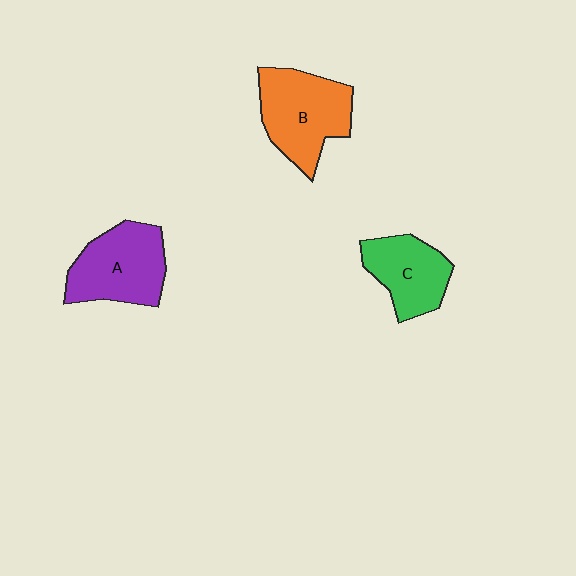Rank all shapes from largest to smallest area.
From largest to smallest: B (orange), A (purple), C (green).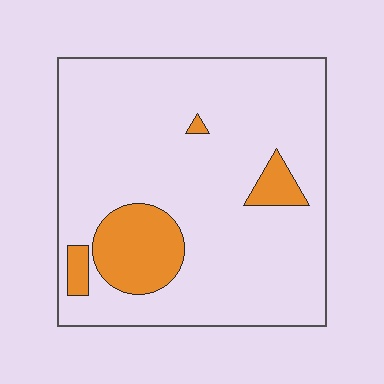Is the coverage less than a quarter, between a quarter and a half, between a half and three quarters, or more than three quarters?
Less than a quarter.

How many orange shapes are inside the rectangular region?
4.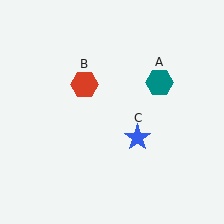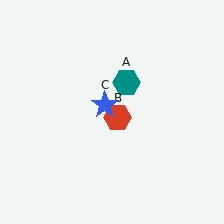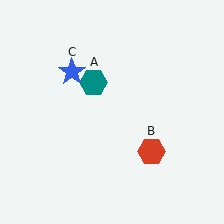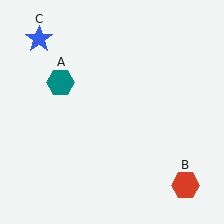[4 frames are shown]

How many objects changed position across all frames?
3 objects changed position: teal hexagon (object A), red hexagon (object B), blue star (object C).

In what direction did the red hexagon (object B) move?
The red hexagon (object B) moved down and to the right.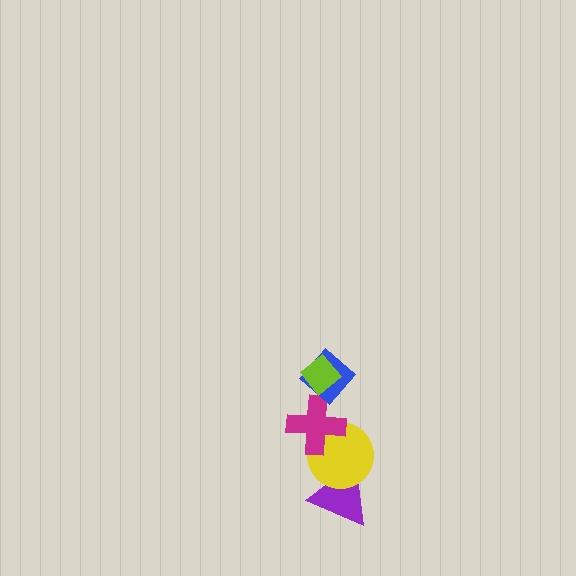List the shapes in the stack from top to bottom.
From top to bottom: the lime diamond, the blue diamond, the magenta cross, the yellow circle, the purple triangle.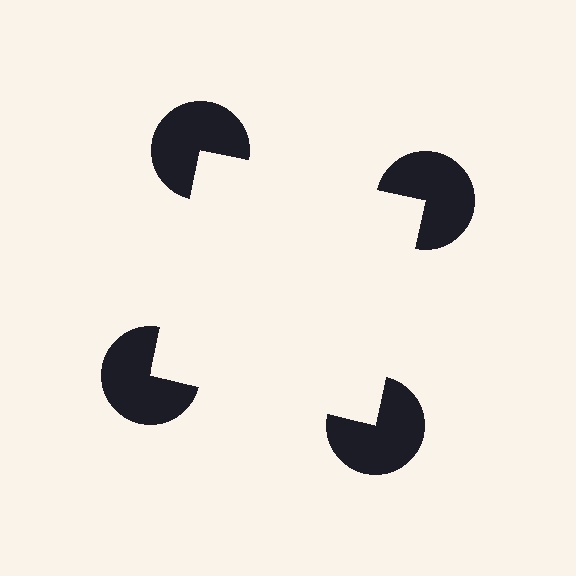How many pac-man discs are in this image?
There are 4 — one at each vertex of the illusory square.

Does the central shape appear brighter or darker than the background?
It typically appears slightly brighter than the background, even though no actual brightness change is drawn.